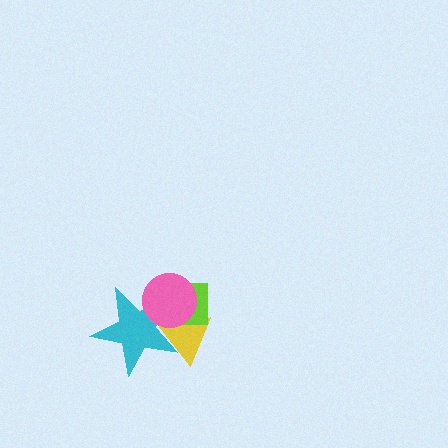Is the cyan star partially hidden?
Yes, it is partially covered by another shape.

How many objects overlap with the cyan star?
3 objects overlap with the cyan star.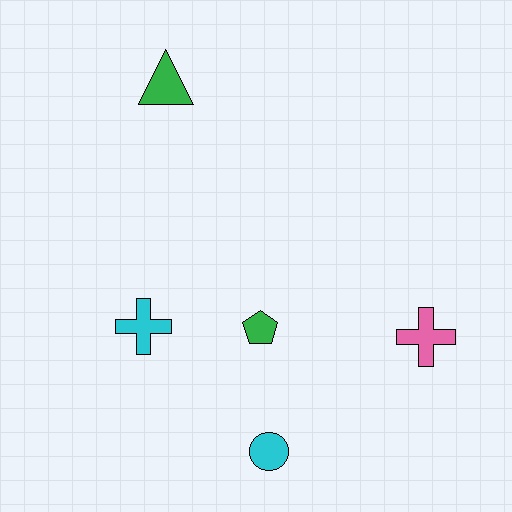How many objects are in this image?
There are 5 objects.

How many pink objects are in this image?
There is 1 pink object.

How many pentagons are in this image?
There is 1 pentagon.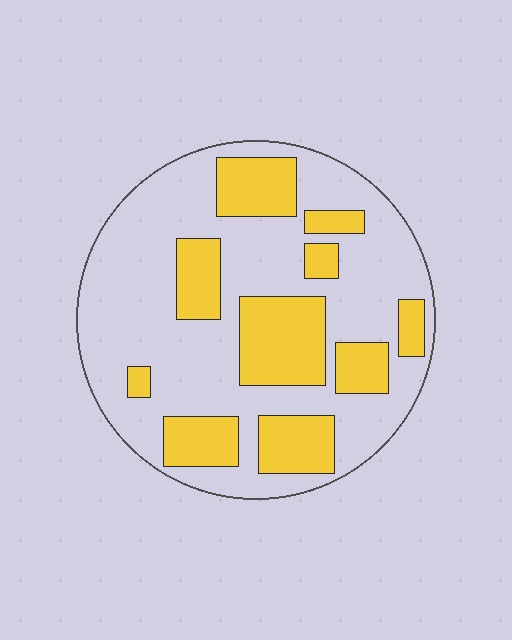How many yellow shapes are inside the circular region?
10.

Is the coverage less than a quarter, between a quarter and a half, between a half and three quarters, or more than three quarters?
Between a quarter and a half.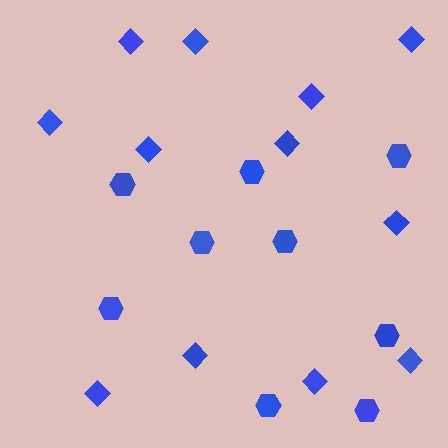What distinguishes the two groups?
There are 2 groups: one group of hexagons (9) and one group of diamonds (12).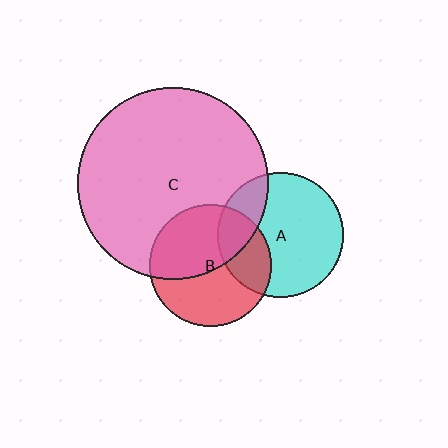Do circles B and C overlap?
Yes.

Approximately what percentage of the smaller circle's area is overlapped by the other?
Approximately 50%.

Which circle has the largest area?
Circle C (pink).